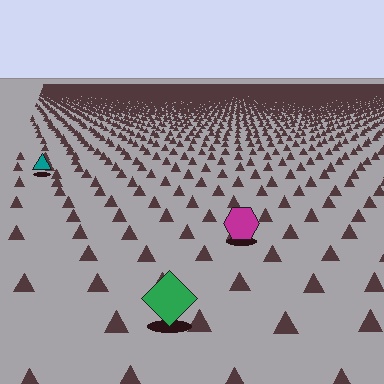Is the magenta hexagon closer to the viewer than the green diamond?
No. The green diamond is closer — you can tell from the texture gradient: the ground texture is coarser near it.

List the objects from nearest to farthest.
From nearest to farthest: the green diamond, the magenta hexagon, the teal triangle.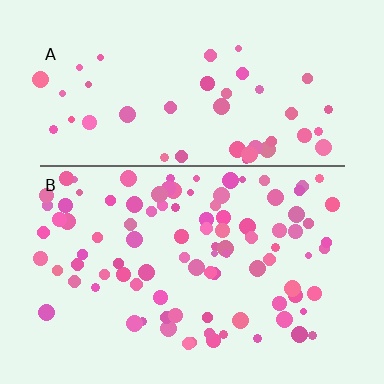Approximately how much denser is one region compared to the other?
Approximately 2.1× — region B over region A.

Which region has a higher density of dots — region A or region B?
B (the bottom).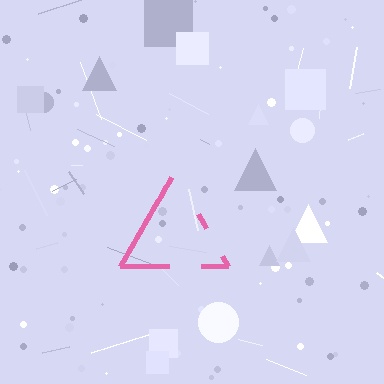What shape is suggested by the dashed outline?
The dashed outline suggests a triangle.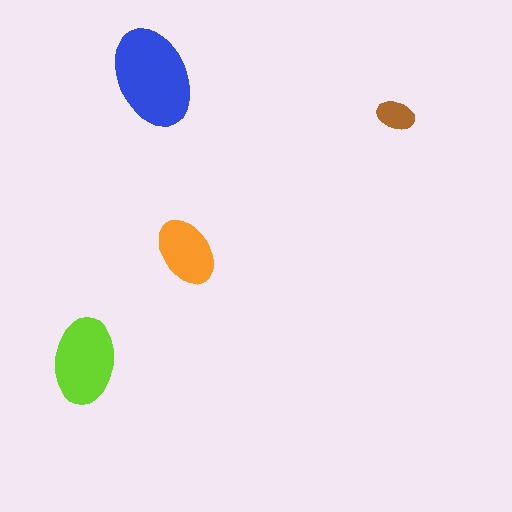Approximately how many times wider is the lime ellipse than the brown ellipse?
About 2 times wider.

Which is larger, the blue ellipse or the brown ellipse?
The blue one.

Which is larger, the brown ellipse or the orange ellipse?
The orange one.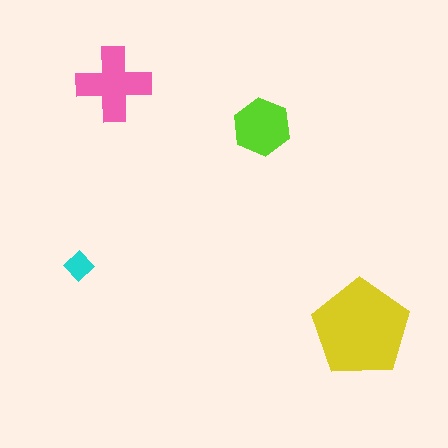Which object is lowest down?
The yellow pentagon is bottommost.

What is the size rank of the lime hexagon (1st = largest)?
3rd.